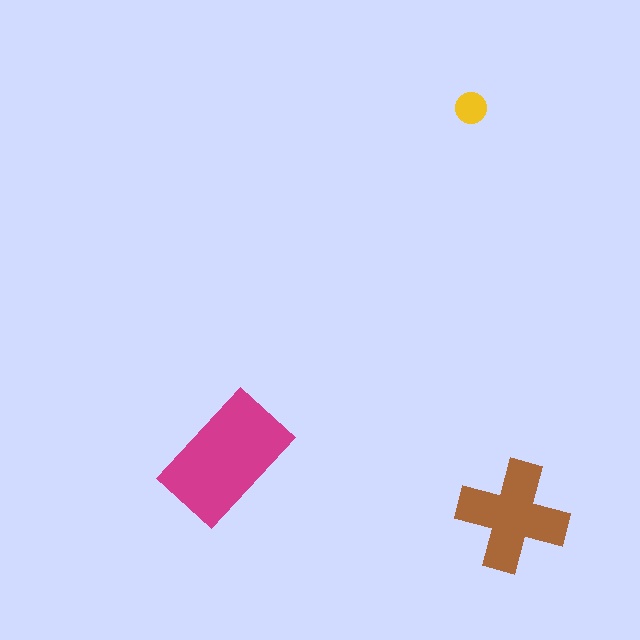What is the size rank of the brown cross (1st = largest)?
2nd.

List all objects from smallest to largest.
The yellow circle, the brown cross, the magenta rectangle.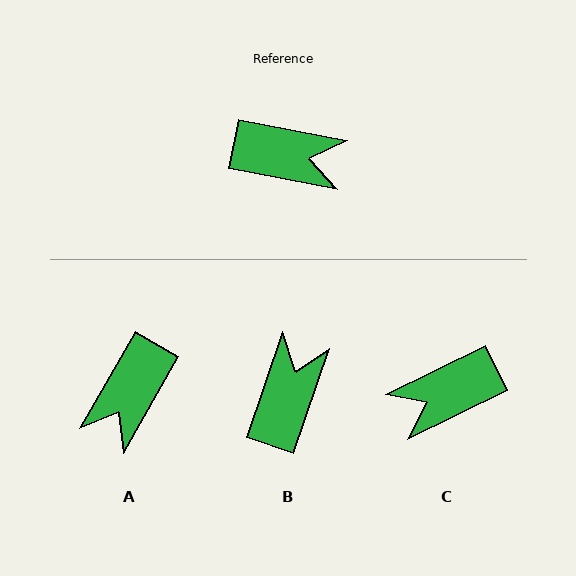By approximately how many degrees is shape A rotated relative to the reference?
Approximately 109 degrees clockwise.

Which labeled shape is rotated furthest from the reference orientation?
C, about 143 degrees away.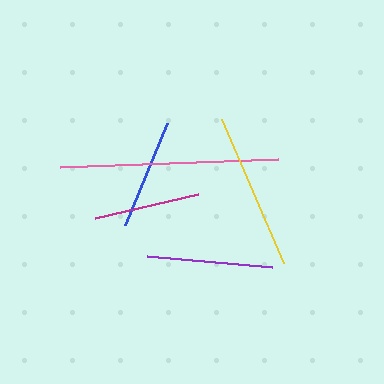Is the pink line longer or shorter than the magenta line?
The pink line is longer than the magenta line.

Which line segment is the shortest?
The magenta line is the shortest at approximately 106 pixels.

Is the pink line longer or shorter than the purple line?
The pink line is longer than the purple line.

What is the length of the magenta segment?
The magenta segment is approximately 106 pixels long.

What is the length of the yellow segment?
The yellow segment is approximately 156 pixels long.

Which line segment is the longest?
The pink line is the longest at approximately 219 pixels.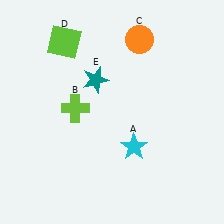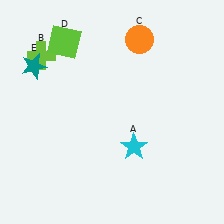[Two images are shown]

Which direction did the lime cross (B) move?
The lime cross (B) moved up.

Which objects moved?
The objects that moved are: the lime cross (B), the teal star (E).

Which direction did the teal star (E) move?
The teal star (E) moved left.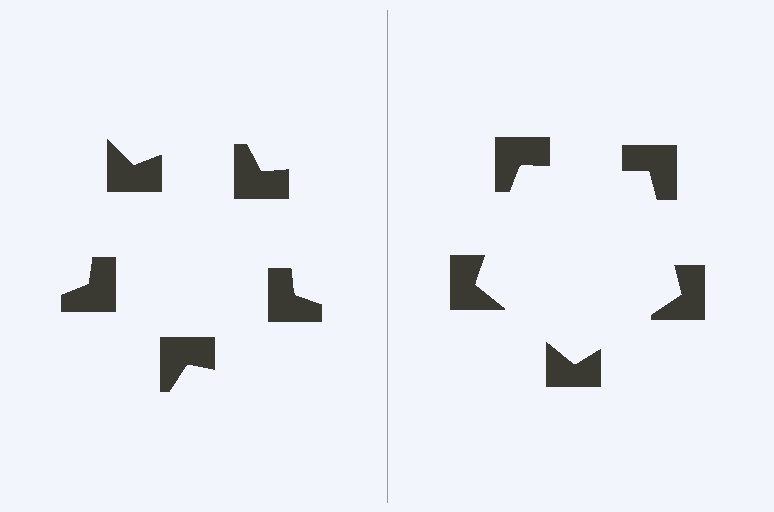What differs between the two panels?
The notched squares are positioned identically on both sides; only the wedge orientations differ. On the right they align to a pentagon; on the left they are misaligned.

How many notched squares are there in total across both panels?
10 — 5 on each side.